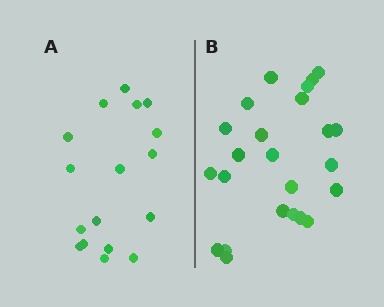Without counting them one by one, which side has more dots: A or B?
Region B (the right region) has more dots.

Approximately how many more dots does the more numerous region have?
Region B has roughly 8 or so more dots than region A.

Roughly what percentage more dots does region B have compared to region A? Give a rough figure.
About 40% more.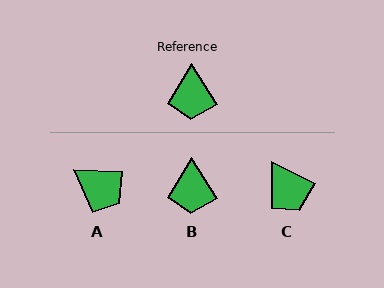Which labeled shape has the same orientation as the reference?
B.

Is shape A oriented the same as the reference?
No, it is off by about 55 degrees.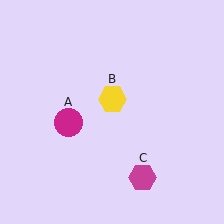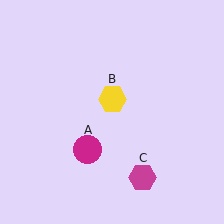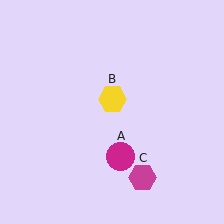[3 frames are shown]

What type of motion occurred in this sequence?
The magenta circle (object A) rotated counterclockwise around the center of the scene.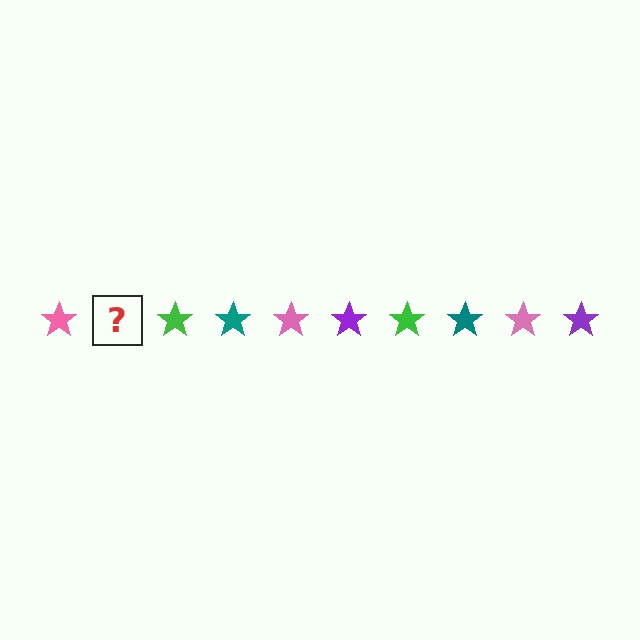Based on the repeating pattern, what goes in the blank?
The blank should be a purple star.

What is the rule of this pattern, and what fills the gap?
The rule is that the pattern cycles through pink, purple, green, teal stars. The gap should be filled with a purple star.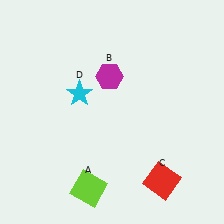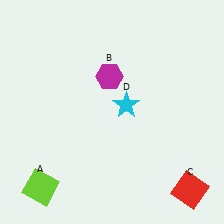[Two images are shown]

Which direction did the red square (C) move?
The red square (C) moved right.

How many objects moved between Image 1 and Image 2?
3 objects moved between the two images.